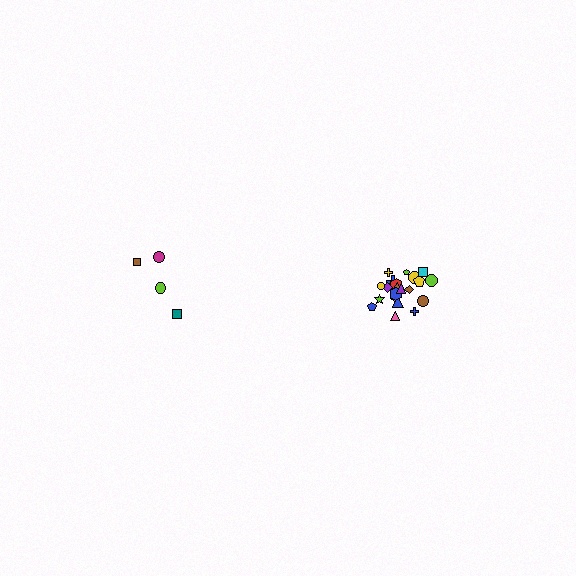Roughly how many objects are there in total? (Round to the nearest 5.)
Roughly 25 objects in total.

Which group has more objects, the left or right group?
The right group.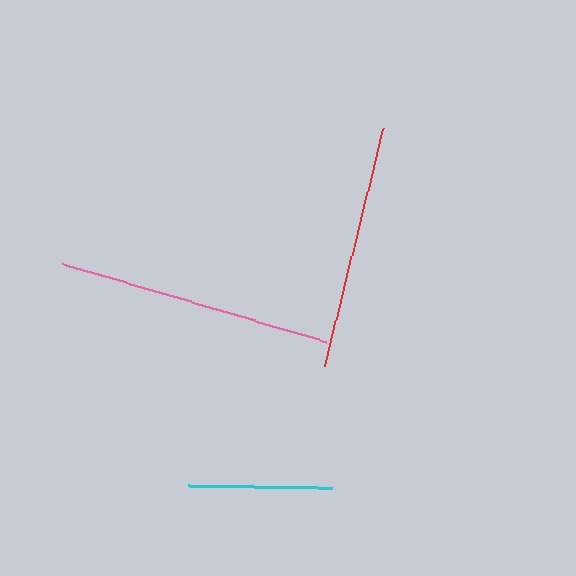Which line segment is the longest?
The pink line is the longest at approximately 275 pixels.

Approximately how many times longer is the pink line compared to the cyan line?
The pink line is approximately 1.9 times the length of the cyan line.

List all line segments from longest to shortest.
From longest to shortest: pink, red, cyan.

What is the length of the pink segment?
The pink segment is approximately 275 pixels long.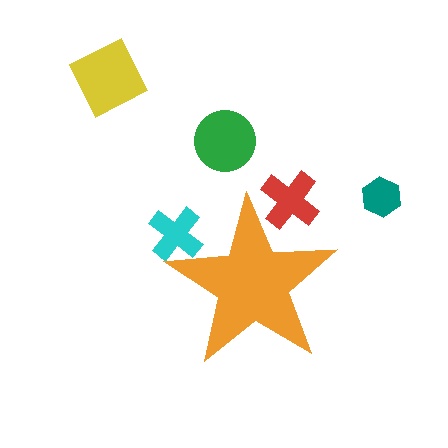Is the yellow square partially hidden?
No, the yellow square is fully visible.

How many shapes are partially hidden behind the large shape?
2 shapes are partially hidden.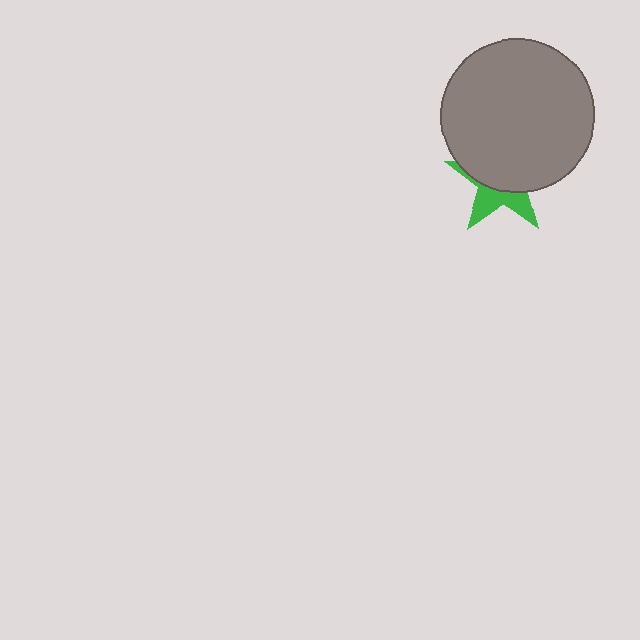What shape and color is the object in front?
The object in front is a gray circle.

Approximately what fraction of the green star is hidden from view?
Roughly 63% of the green star is hidden behind the gray circle.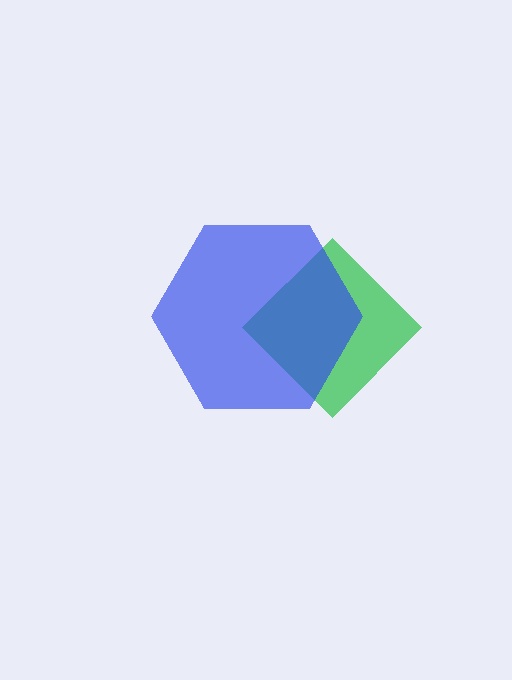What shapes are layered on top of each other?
The layered shapes are: a green diamond, a blue hexagon.